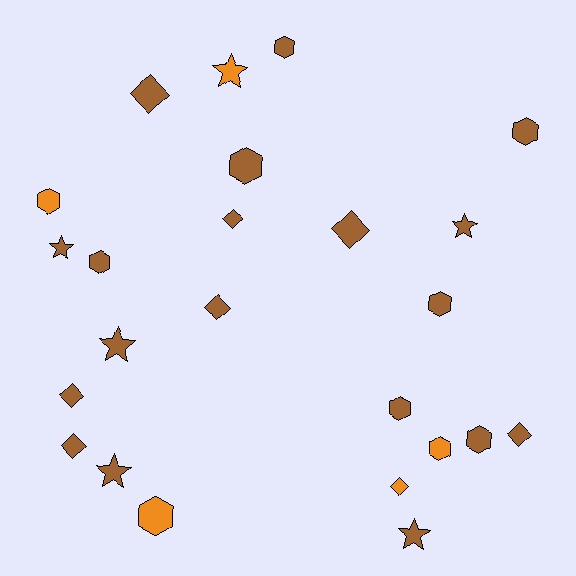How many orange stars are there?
There is 1 orange star.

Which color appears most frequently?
Brown, with 19 objects.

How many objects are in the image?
There are 24 objects.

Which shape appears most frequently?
Hexagon, with 10 objects.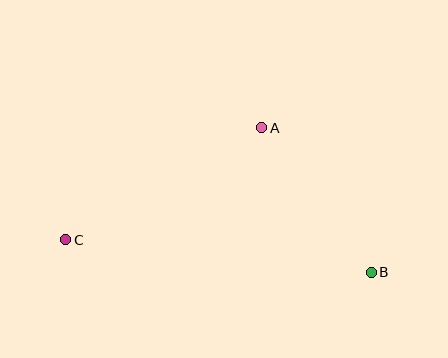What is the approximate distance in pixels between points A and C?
The distance between A and C is approximately 226 pixels.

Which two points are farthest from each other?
Points B and C are farthest from each other.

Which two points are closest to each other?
Points A and B are closest to each other.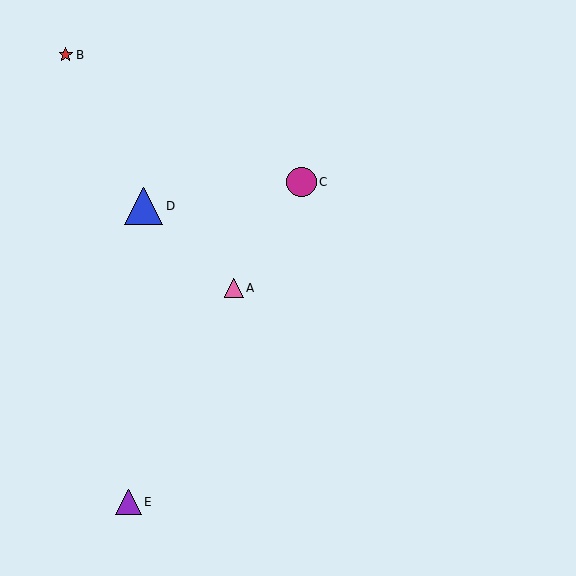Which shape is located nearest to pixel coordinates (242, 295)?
The pink triangle (labeled A) at (234, 288) is nearest to that location.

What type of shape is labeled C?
Shape C is a magenta circle.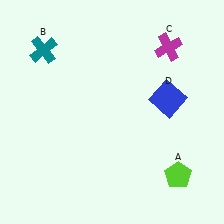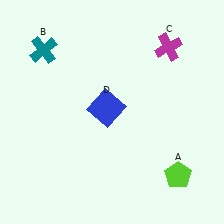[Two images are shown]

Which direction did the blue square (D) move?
The blue square (D) moved left.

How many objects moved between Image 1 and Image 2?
1 object moved between the two images.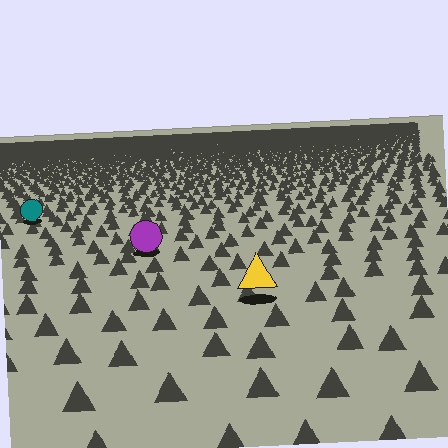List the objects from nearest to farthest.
From nearest to farthest: the yellow triangle, the purple circle, the teal circle.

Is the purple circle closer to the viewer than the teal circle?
Yes. The purple circle is closer — you can tell from the texture gradient: the ground texture is coarser near it.